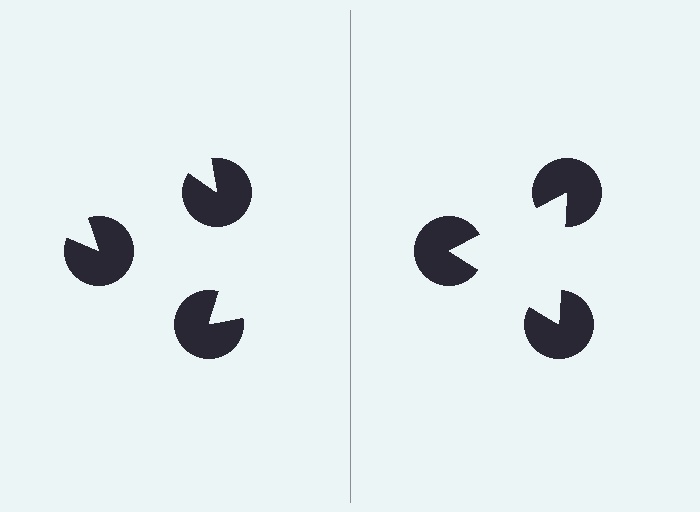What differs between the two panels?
The pac-man discs are positioned identically on both sides; only the wedge orientations differ. On the right they align to a triangle; on the left they are misaligned.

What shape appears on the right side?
An illusory triangle.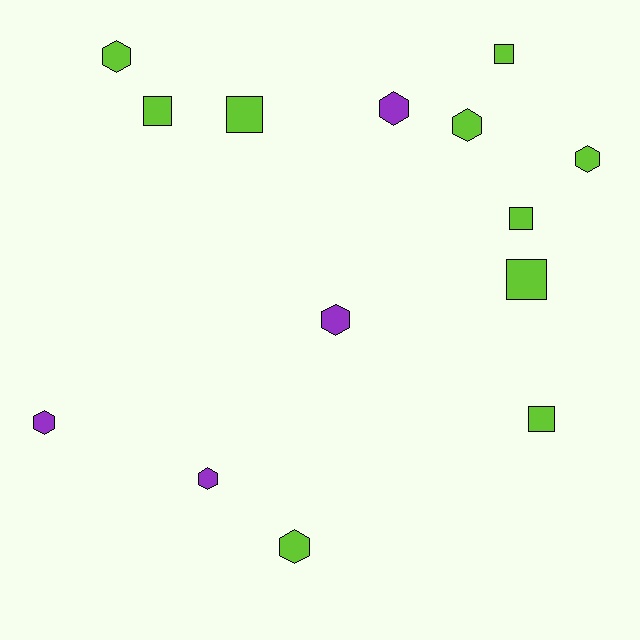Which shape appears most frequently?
Hexagon, with 8 objects.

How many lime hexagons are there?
There are 4 lime hexagons.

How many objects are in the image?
There are 14 objects.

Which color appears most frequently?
Lime, with 10 objects.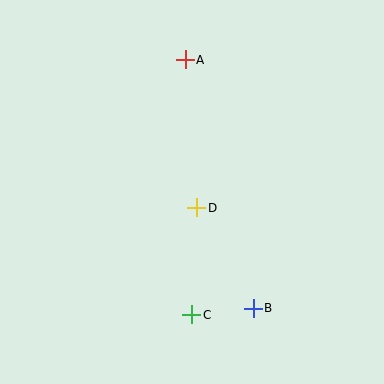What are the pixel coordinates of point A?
Point A is at (185, 60).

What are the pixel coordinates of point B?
Point B is at (253, 308).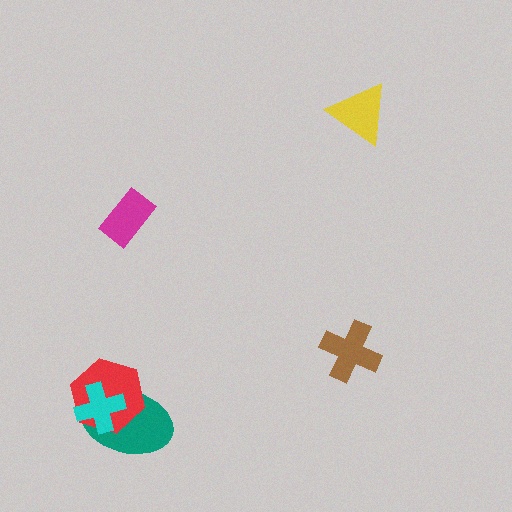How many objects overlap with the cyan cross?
2 objects overlap with the cyan cross.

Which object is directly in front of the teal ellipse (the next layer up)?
The red hexagon is directly in front of the teal ellipse.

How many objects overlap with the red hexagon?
2 objects overlap with the red hexagon.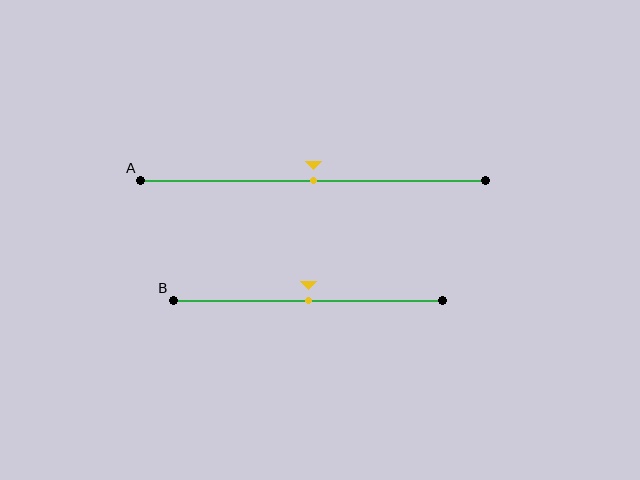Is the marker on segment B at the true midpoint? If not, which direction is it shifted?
Yes, the marker on segment B is at the true midpoint.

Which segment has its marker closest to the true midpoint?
Segment A has its marker closest to the true midpoint.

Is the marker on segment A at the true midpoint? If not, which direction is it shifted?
Yes, the marker on segment A is at the true midpoint.